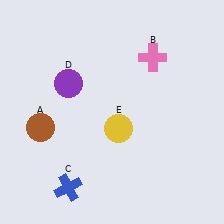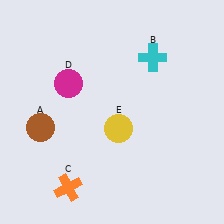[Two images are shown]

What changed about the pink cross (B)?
In Image 1, B is pink. In Image 2, it changed to cyan.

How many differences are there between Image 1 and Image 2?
There are 3 differences between the two images.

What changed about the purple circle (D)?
In Image 1, D is purple. In Image 2, it changed to magenta.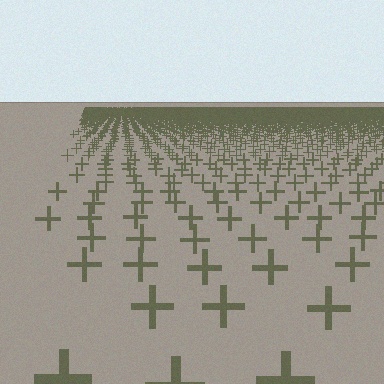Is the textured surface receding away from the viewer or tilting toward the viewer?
The surface is receding away from the viewer. Texture elements get smaller and denser toward the top.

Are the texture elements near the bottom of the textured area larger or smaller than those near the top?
Larger. Near the bottom, elements are closer to the viewer and appear at a bigger on-screen size.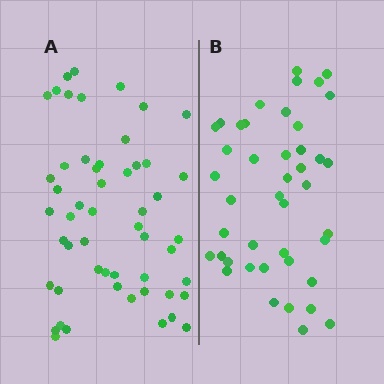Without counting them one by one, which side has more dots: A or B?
Region A (the left region) has more dots.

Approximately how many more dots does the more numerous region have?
Region A has roughly 10 or so more dots than region B.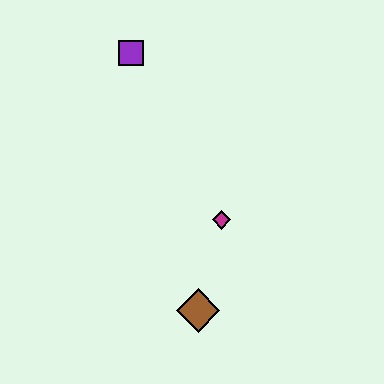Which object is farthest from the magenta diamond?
The purple square is farthest from the magenta diamond.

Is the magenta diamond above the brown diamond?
Yes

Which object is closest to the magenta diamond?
The brown diamond is closest to the magenta diamond.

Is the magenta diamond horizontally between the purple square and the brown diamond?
No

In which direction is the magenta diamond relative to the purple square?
The magenta diamond is below the purple square.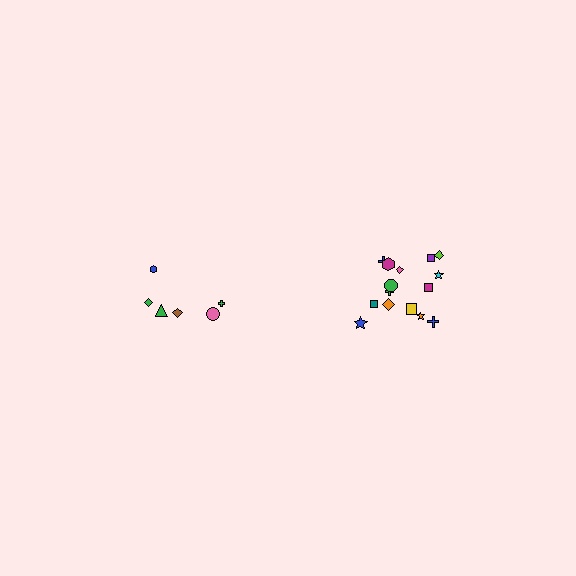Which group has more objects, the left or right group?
The right group.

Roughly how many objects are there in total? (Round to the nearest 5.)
Roughly 20 objects in total.